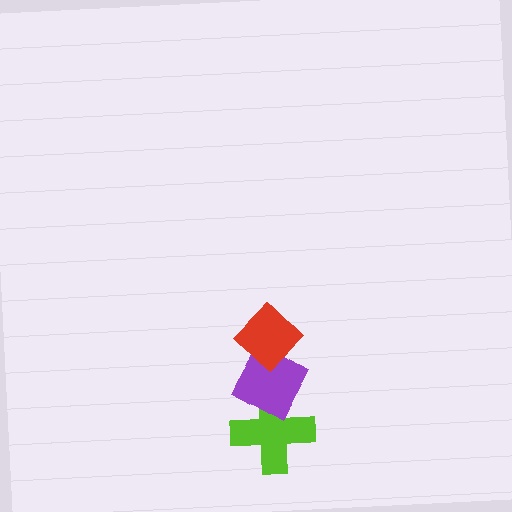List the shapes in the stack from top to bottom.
From top to bottom: the red diamond, the purple diamond, the lime cross.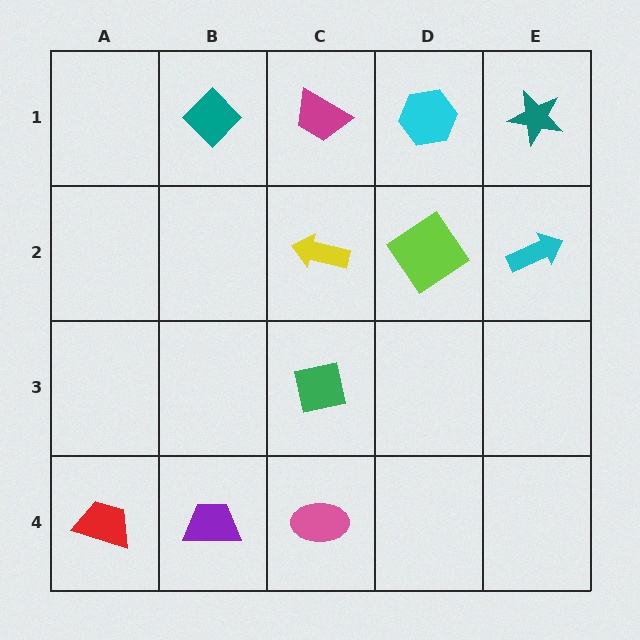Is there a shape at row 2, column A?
No, that cell is empty.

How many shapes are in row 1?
4 shapes.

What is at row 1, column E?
A teal star.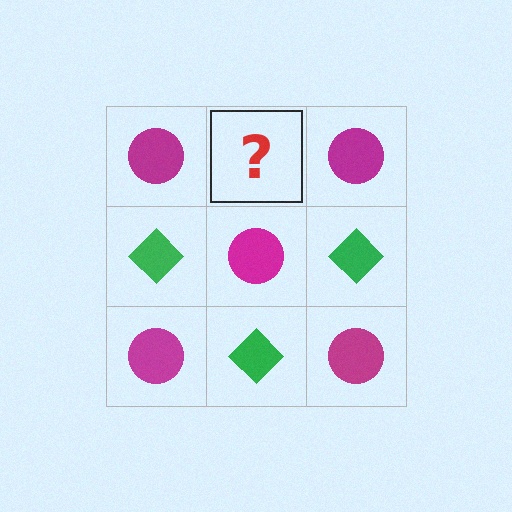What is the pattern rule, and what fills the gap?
The rule is that it alternates magenta circle and green diamond in a checkerboard pattern. The gap should be filled with a green diamond.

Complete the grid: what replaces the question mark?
The question mark should be replaced with a green diamond.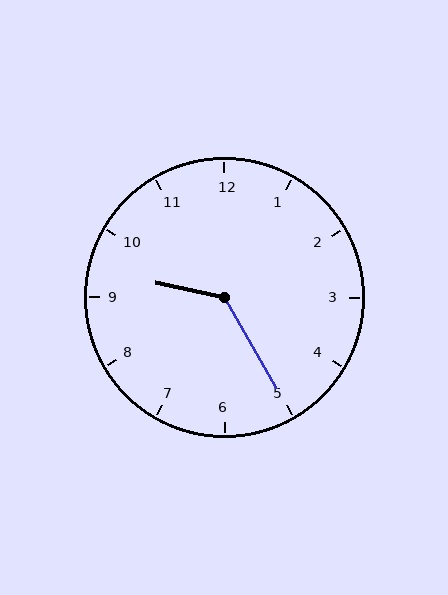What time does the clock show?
9:25.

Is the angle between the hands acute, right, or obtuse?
It is obtuse.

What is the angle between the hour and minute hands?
Approximately 132 degrees.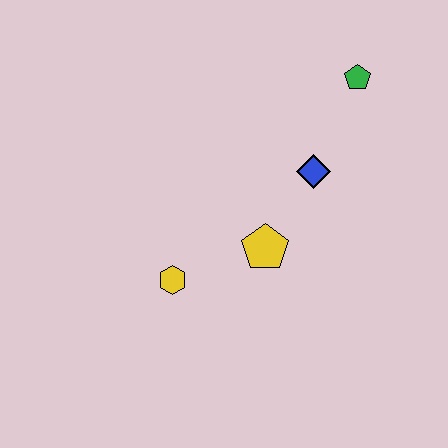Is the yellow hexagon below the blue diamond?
Yes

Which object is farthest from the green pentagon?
The yellow hexagon is farthest from the green pentagon.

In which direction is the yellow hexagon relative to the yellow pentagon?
The yellow hexagon is to the left of the yellow pentagon.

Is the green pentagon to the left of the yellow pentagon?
No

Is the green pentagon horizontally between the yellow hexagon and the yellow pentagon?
No